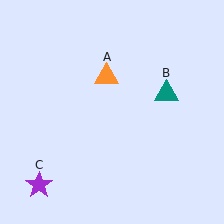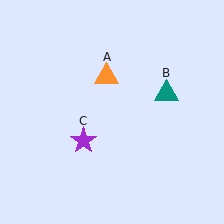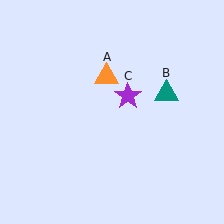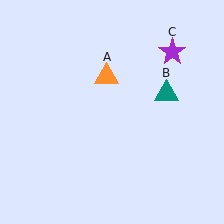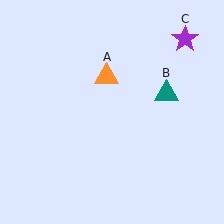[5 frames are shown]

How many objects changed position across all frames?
1 object changed position: purple star (object C).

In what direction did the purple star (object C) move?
The purple star (object C) moved up and to the right.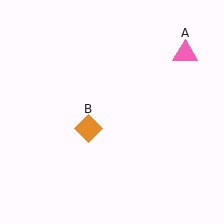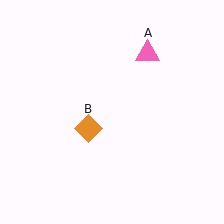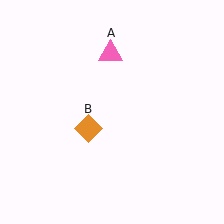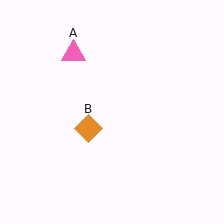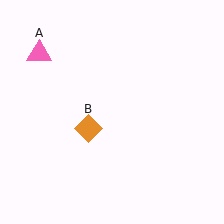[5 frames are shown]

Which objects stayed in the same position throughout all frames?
Orange diamond (object B) remained stationary.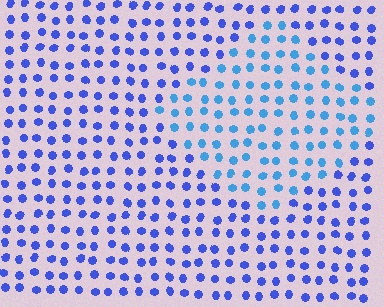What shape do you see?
I see a diamond.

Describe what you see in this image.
The image is filled with small blue elements in a uniform arrangement. A diamond-shaped region is visible where the elements are tinted to a slightly different hue, forming a subtle color boundary.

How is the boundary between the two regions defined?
The boundary is defined purely by a slight shift in hue (about 29 degrees). Spacing, size, and orientation are identical on both sides.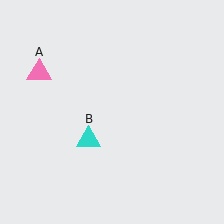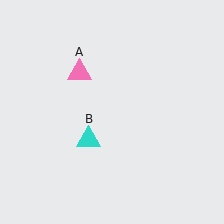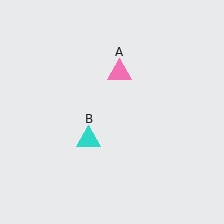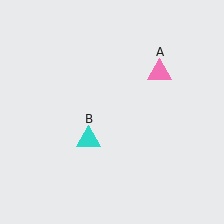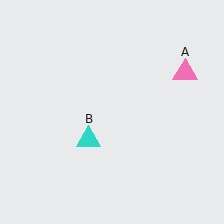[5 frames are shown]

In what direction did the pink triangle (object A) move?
The pink triangle (object A) moved right.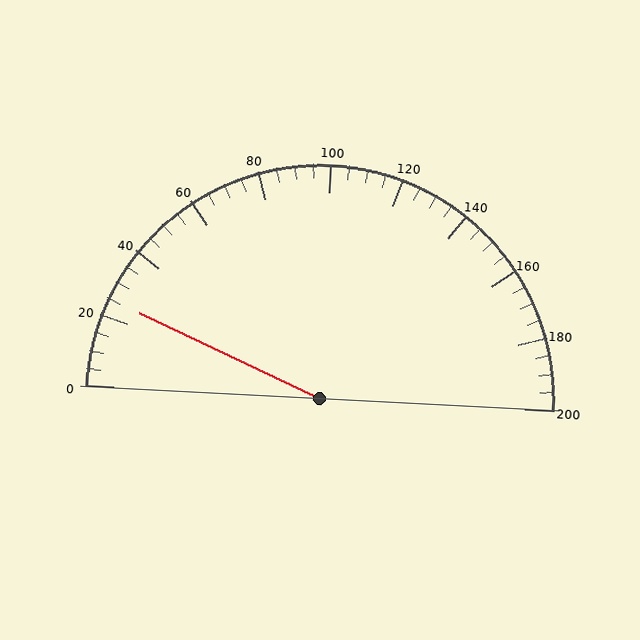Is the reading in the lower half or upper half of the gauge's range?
The reading is in the lower half of the range (0 to 200).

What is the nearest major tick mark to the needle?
The nearest major tick mark is 20.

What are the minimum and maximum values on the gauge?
The gauge ranges from 0 to 200.